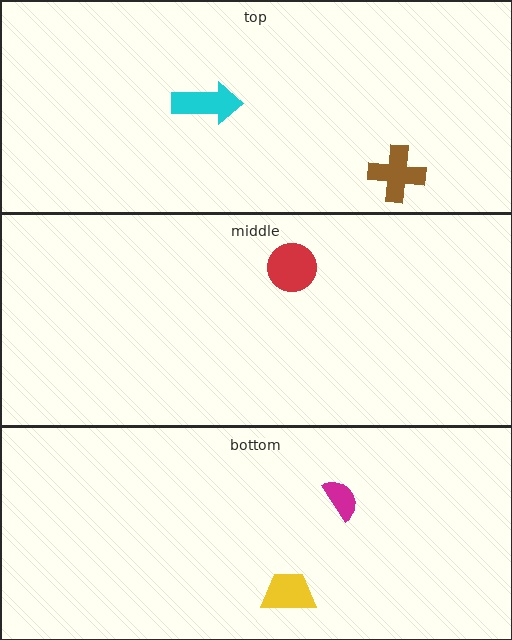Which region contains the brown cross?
The top region.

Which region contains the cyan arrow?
The top region.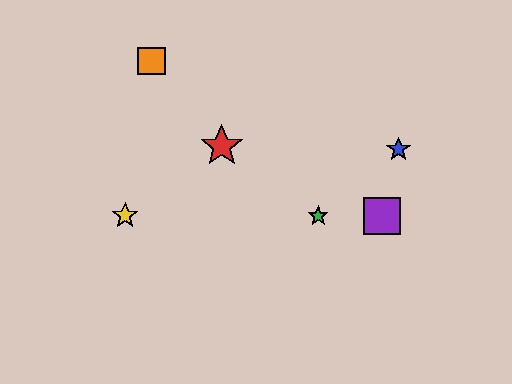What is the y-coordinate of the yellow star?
The yellow star is at y≈216.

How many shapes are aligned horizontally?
3 shapes (the green star, the yellow star, the purple square) are aligned horizontally.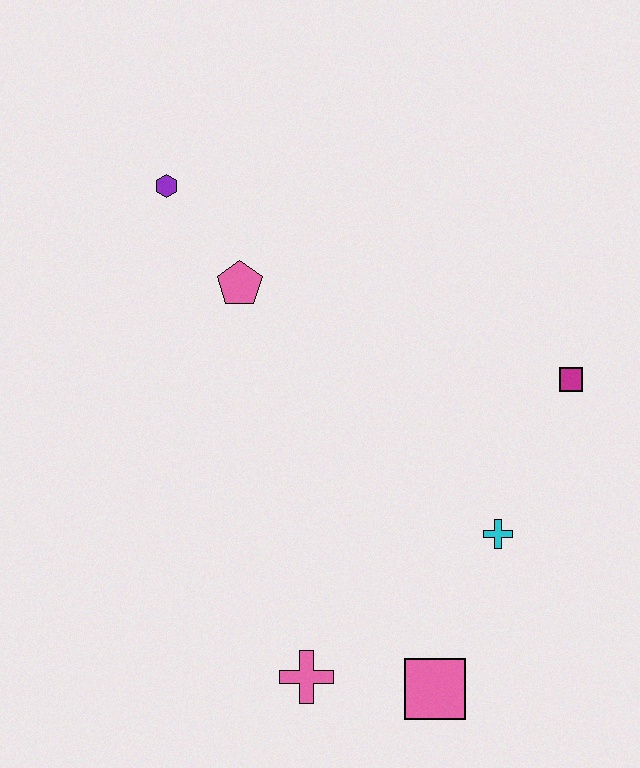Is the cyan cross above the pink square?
Yes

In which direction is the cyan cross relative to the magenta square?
The cyan cross is below the magenta square.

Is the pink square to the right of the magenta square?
No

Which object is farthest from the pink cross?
The purple hexagon is farthest from the pink cross.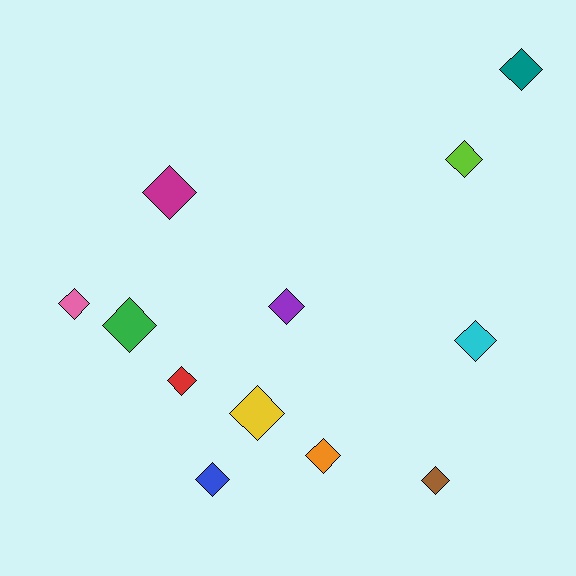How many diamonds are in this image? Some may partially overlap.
There are 12 diamonds.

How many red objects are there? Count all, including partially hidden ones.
There is 1 red object.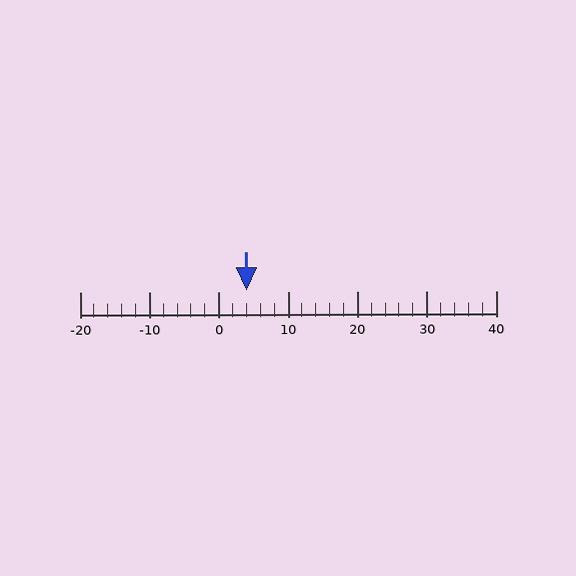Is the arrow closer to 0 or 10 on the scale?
The arrow is closer to 0.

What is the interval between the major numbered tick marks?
The major tick marks are spaced 10 units apart.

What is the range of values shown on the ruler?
The ruler shows values from -20 to 40.